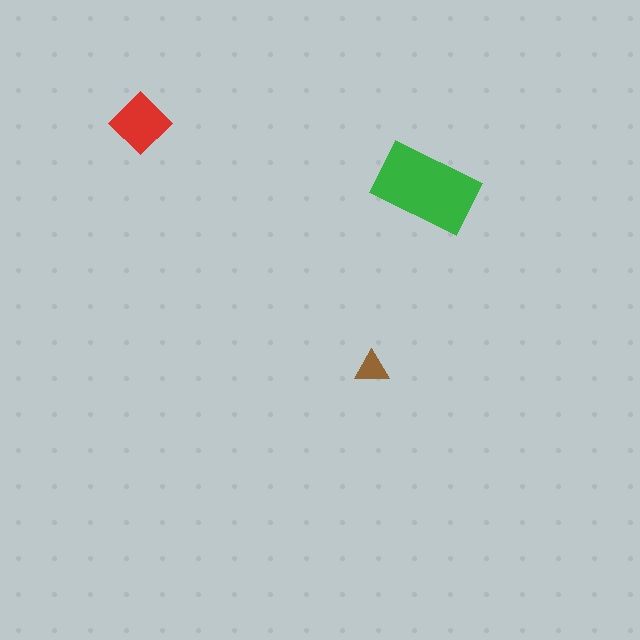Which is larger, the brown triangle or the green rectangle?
The green rectangle.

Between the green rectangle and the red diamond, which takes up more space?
The green rectangle.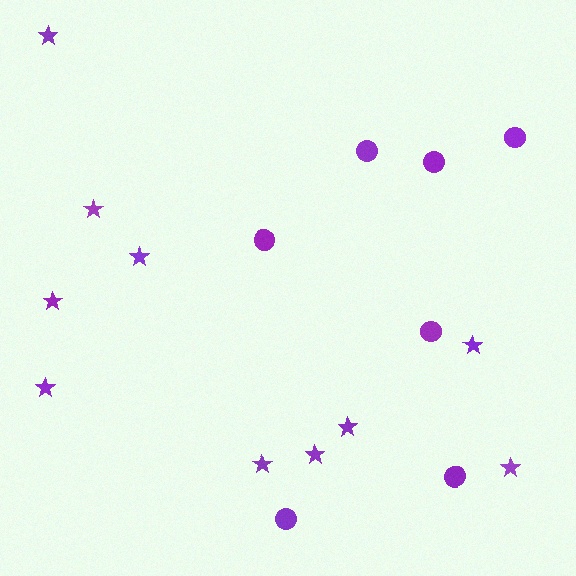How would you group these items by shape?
There are 2 groups: one group of circles (7) and one group of stars (10).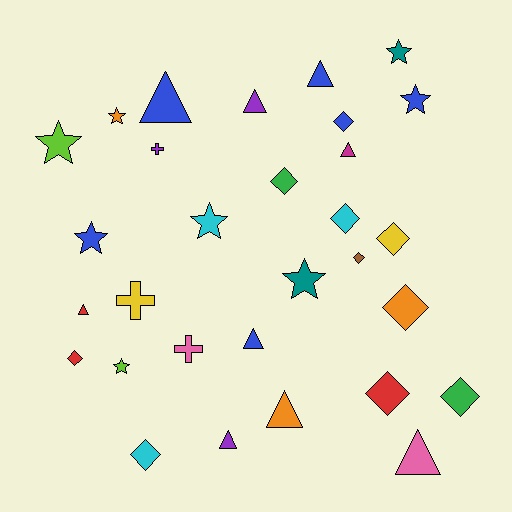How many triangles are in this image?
There are 9 triangles.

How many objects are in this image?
There are 30 objects.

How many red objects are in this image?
There are 3 red objects.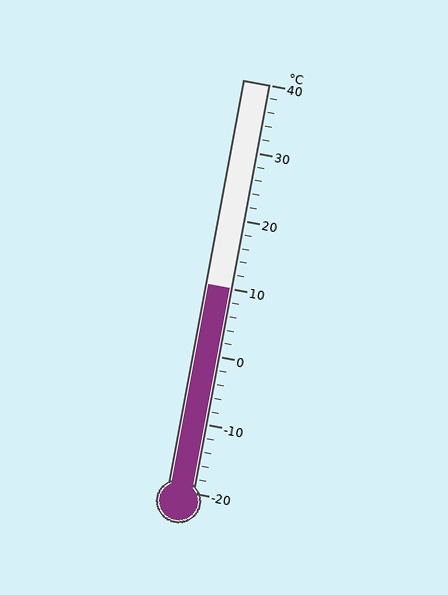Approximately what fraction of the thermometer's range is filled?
The thermometer is filled to approximately 50% of its range.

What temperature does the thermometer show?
The thermometer shows approximately 10°C.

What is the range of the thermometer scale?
The thermometer scale ranges from -20°C to 40°C.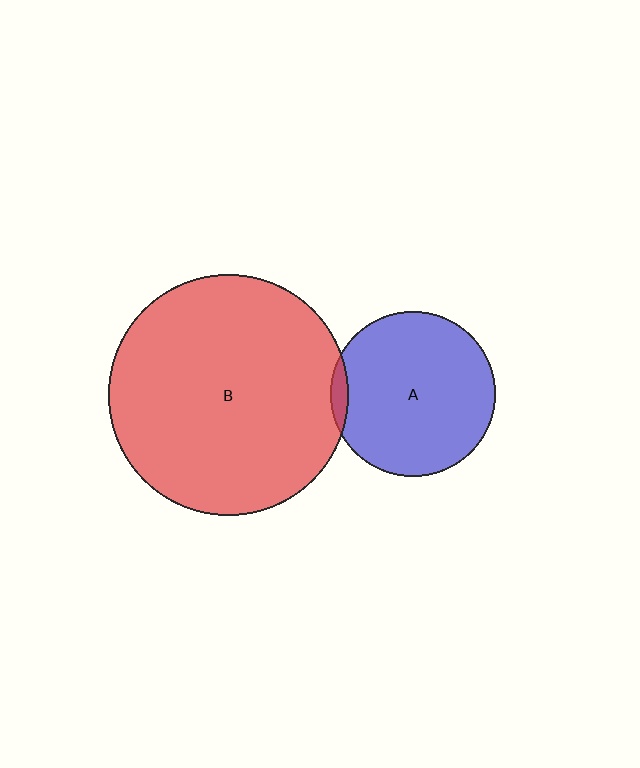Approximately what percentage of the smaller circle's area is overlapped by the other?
Approximately 5%.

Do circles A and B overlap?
Yes.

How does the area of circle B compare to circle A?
Approximately 2.1 times.